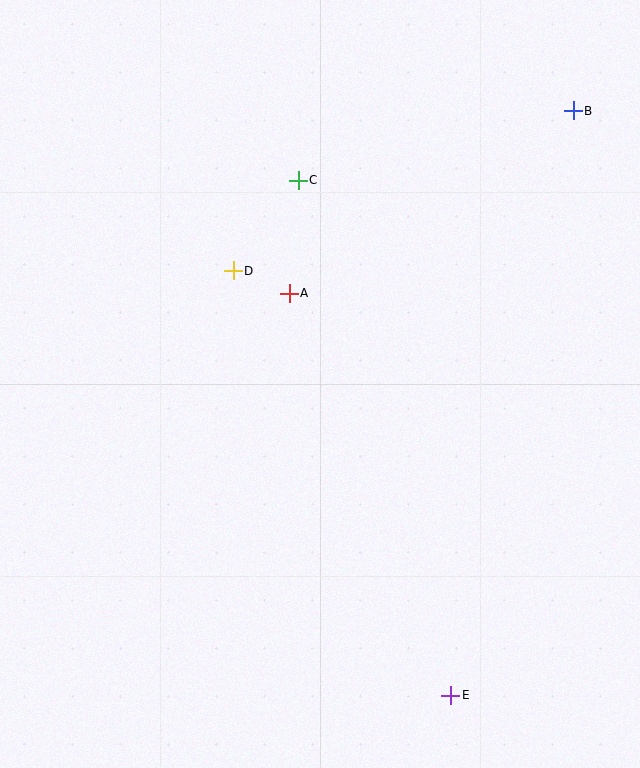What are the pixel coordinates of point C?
Point C is at (298, 180).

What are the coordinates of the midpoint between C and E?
The midpoint between C and E is at (374, 438).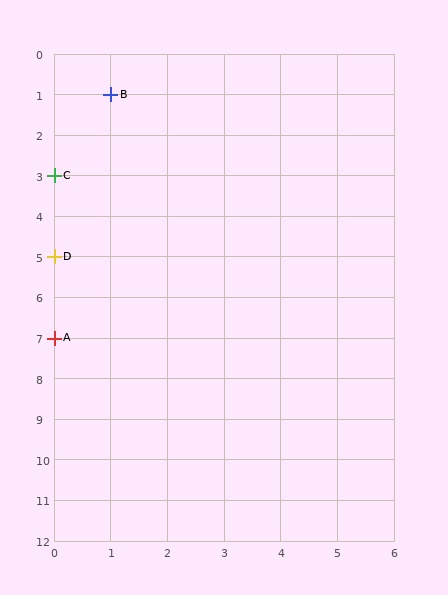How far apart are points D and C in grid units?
Points D and C are 2 rows apart.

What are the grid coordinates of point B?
Point B is at grid coordinates (1, 1).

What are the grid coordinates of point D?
Point D is at grid coordinates (0, 5).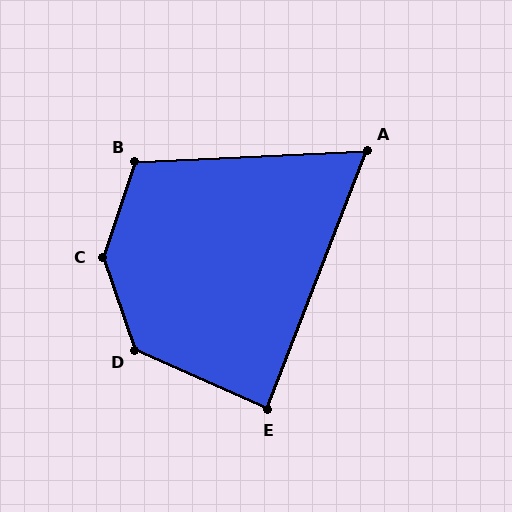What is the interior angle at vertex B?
Approximately 111 degrees (obtuse).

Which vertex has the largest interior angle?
C, at approximately 142 degrees.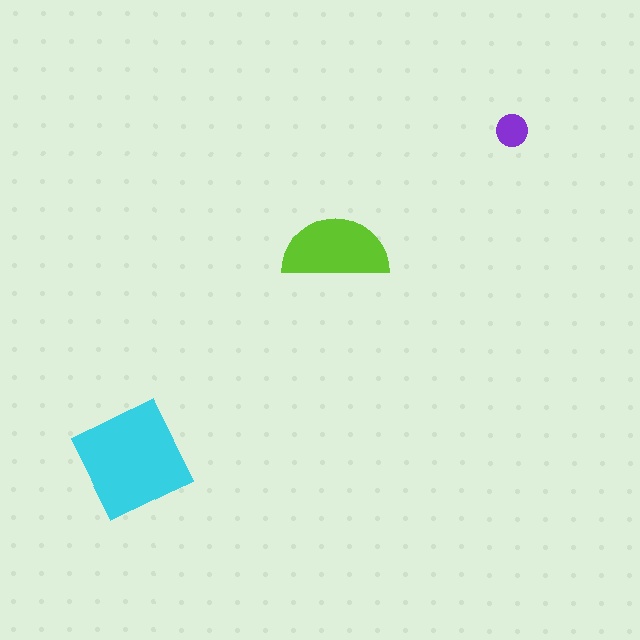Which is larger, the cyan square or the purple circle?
The cyan square.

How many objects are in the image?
There are 3 objects in the image.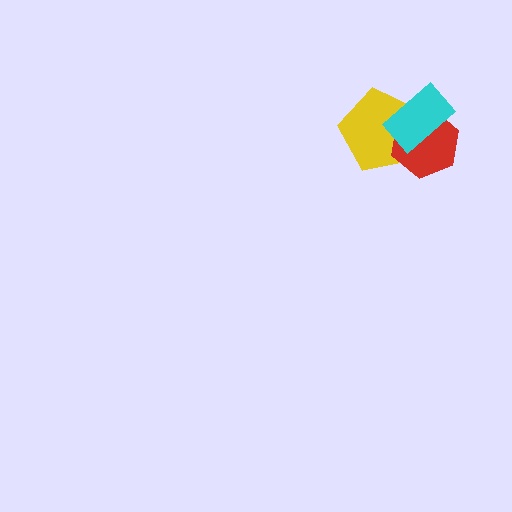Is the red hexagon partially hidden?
Yes, it is partially covered by another shape.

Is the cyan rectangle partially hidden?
No, no other shape covers it.